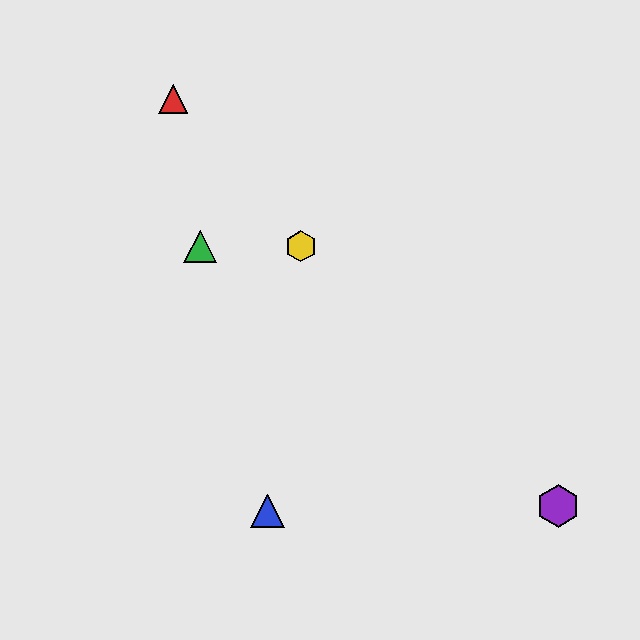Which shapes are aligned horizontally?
The green triangle, the yellow hexagon are aligned horizontally.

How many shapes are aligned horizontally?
2 shapes (the green triangle, the yellow hexagon) are aligned horizontally.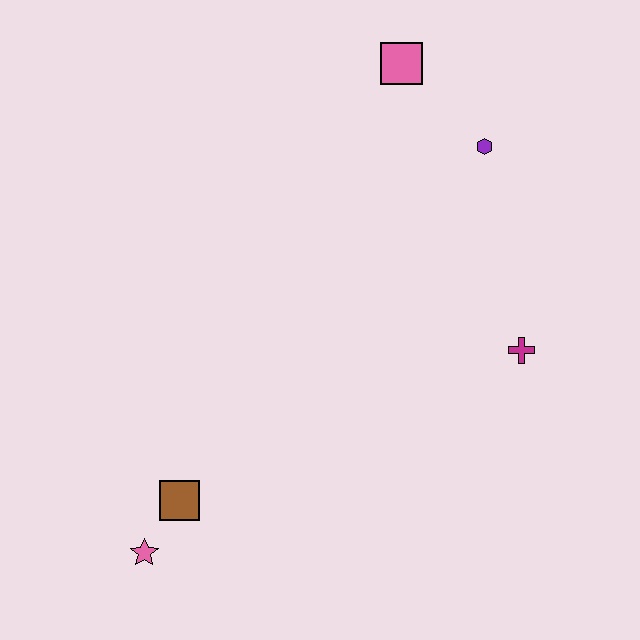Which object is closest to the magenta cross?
The purple hexagon is closest to the magenta cross.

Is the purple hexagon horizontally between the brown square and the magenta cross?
Yes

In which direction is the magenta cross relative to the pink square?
The magenta cross is below the pink square.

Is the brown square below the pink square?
Yes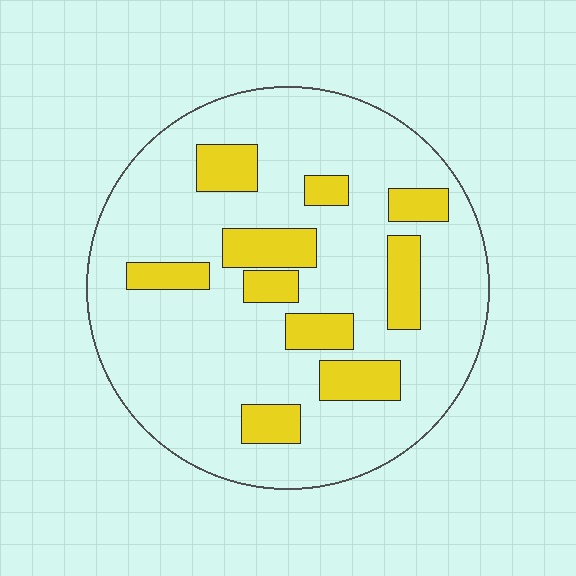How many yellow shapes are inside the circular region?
10.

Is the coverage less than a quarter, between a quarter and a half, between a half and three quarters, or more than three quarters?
Less than a quarter.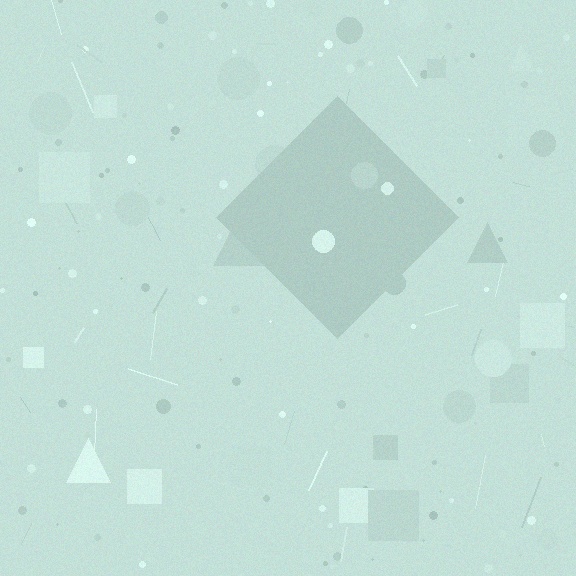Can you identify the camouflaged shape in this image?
The camouflaged shape is a diamond.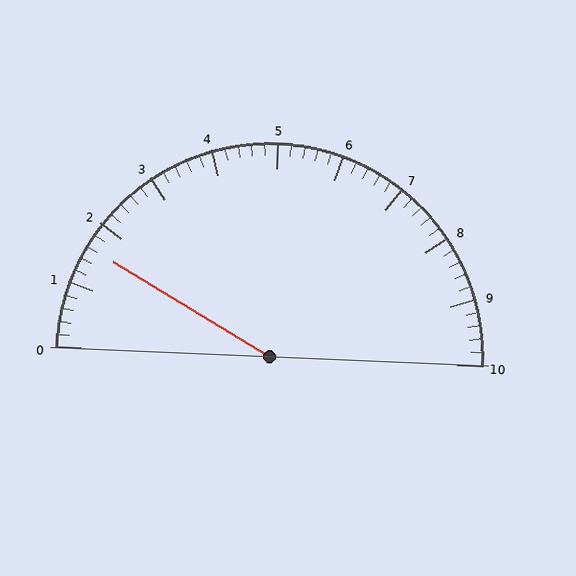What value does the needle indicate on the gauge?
The needle indicates approximately 1.6.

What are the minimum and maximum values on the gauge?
The gauge ranges from 0 to 10.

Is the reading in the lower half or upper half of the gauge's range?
The reading is in the lower half of the range (0 to 10).